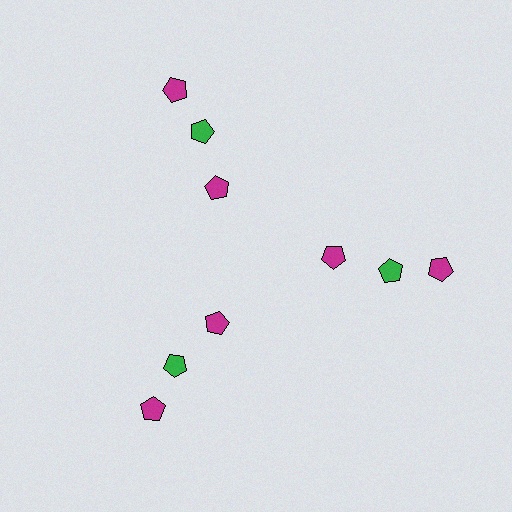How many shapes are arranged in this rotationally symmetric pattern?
There are 9 shapes, arranged in 3 groups of 3.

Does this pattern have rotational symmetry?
Yes, this pattern has 3-fold rotational symmetry. It looks the same after rotating 120 degrees around the center.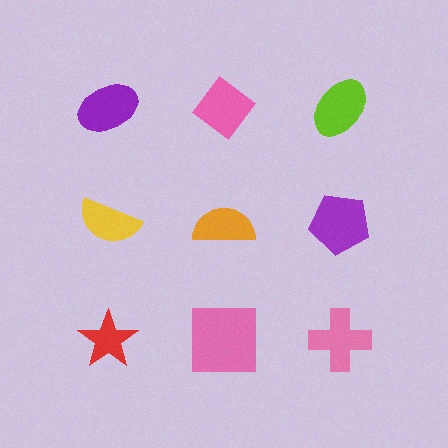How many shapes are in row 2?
3 shapes.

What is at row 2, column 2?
An orange semicircle.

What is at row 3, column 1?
A red star.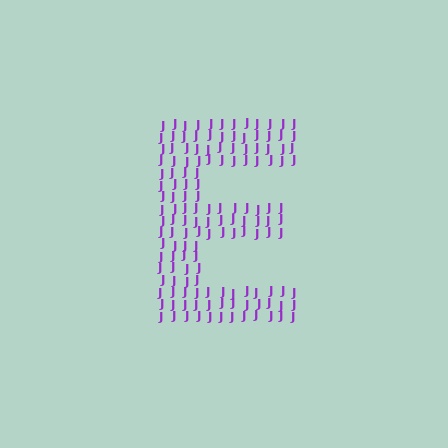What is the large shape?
The large shape is the letter E.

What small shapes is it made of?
It is made of small letter J's.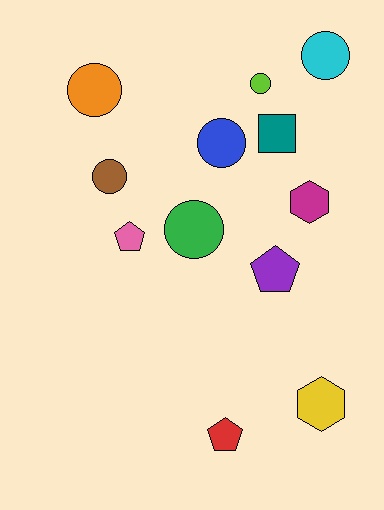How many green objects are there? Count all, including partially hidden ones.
There is 1 green object.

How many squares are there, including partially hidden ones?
There is 1 square.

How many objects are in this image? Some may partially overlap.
There are 12 objects.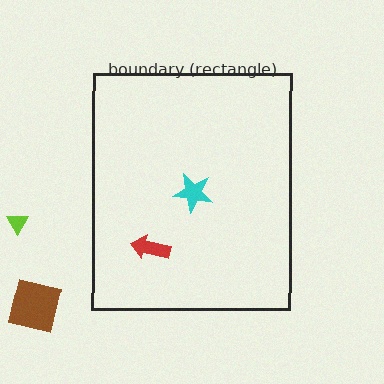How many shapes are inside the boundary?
2 inside, 2 outside.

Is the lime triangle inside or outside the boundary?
Outside.